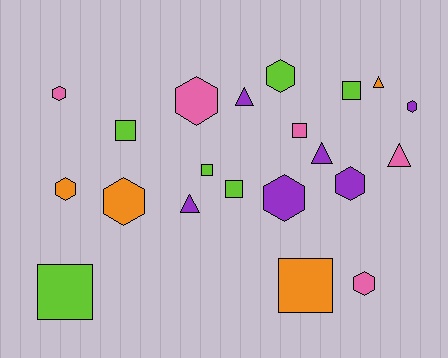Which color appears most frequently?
Purple, with 6 objects.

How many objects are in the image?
There are 21 objects.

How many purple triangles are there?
There are 3 purple triangles.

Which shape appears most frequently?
Hexagon, with 9 objects.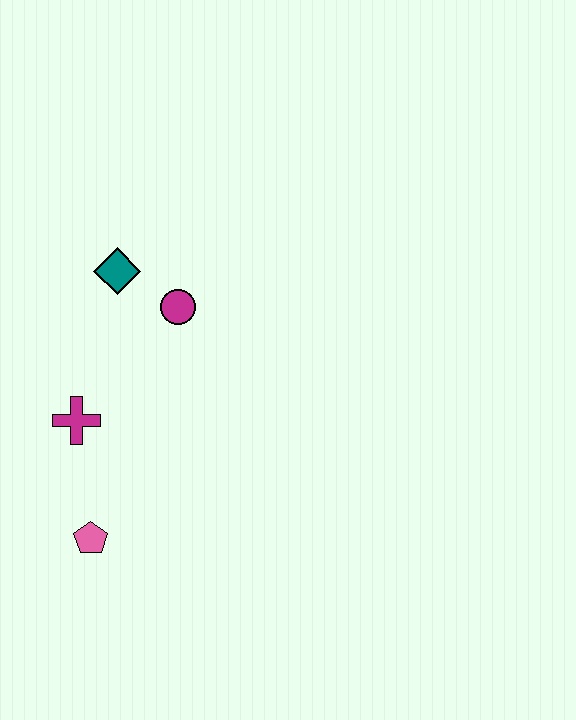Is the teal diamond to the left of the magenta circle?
Yes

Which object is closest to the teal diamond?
The magenta circle is closest to the teal diamond.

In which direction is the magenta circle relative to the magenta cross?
The magenta circle is above the magenta cross.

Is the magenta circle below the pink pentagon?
No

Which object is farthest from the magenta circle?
The pink pentagon is farthest from the magenta circle.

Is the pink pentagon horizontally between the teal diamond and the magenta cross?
Yes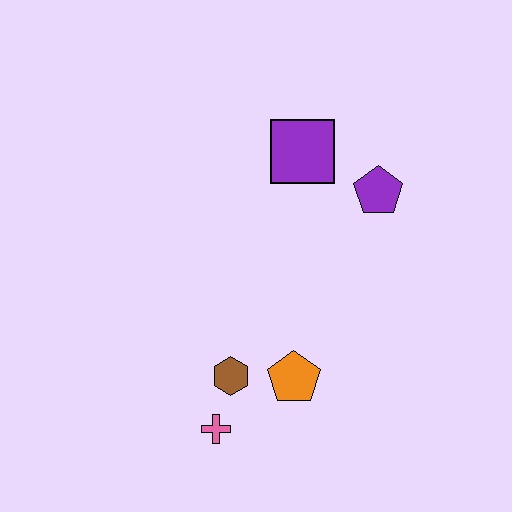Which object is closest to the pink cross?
The brown hexagon is closest to the pink cross.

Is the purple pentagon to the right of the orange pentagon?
Yes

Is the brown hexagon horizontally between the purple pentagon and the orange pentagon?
No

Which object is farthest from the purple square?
The pink cross is farthest from the purple square.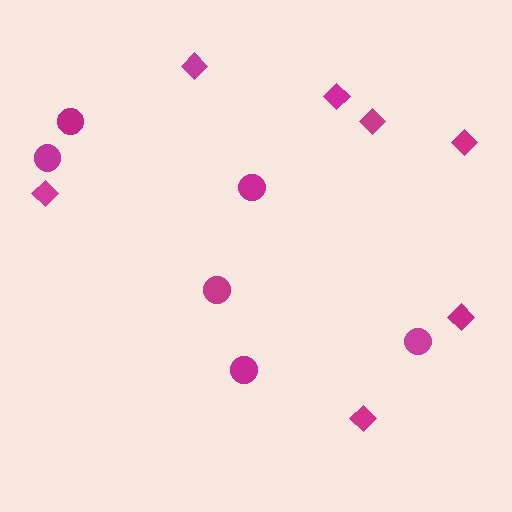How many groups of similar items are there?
There are 2 groups: one group of diamonds (7) and one group of circles (6).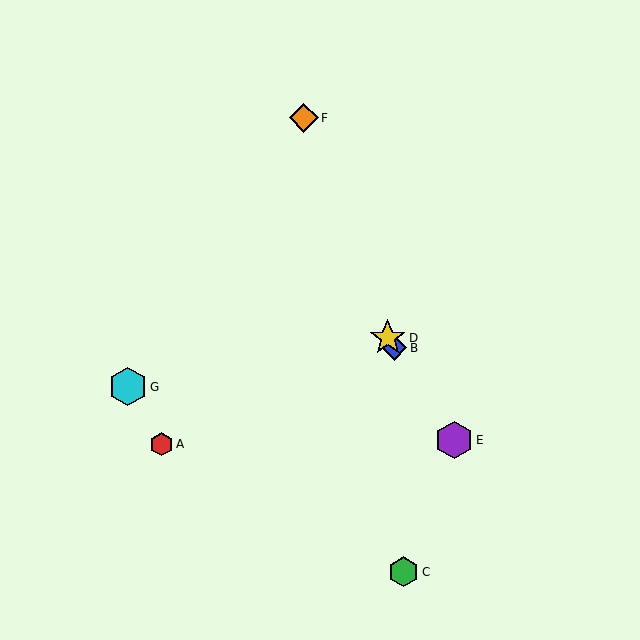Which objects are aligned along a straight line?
Objects B, D, E are aligned along a straight line.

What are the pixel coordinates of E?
Object E is at (454, 440).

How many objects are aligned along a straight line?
3 objects (B, D, E) are aligned along a straight line.